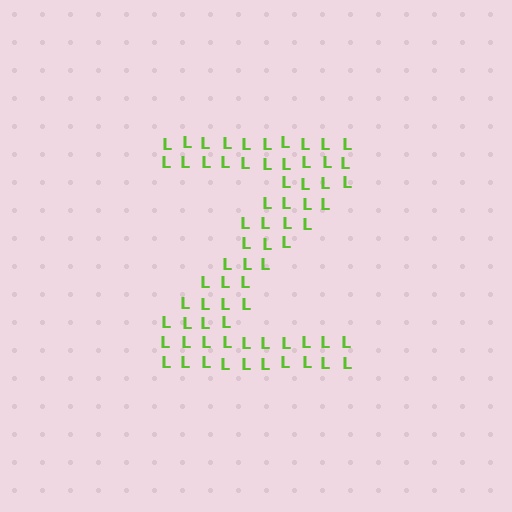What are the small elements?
The small elements are letter L's.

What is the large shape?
The large shape is the letter Z.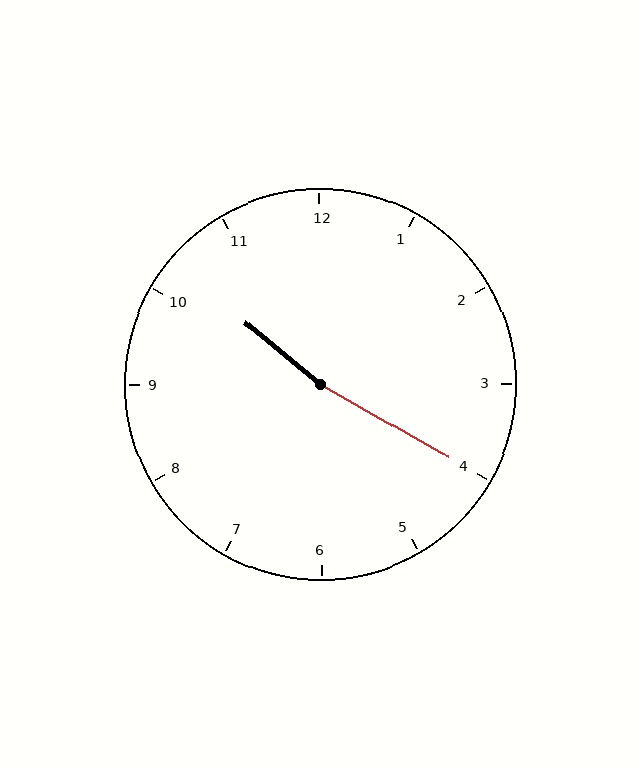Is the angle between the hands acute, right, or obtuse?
It is obtuse.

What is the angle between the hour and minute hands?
Approximately 170 degrees.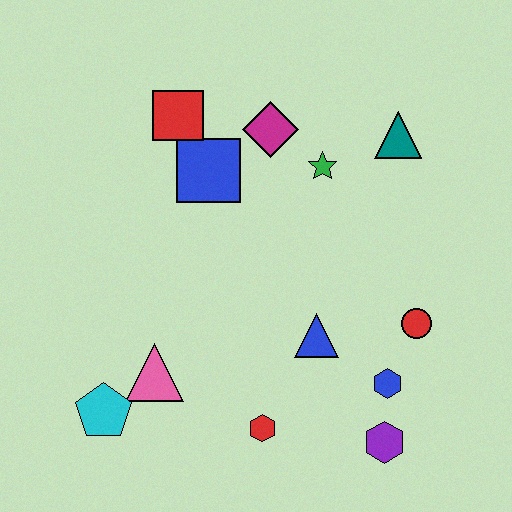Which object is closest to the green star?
The magenta diamond is closest to the green star.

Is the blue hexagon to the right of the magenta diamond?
Yes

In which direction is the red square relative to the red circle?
The red square is to the left of the red circle.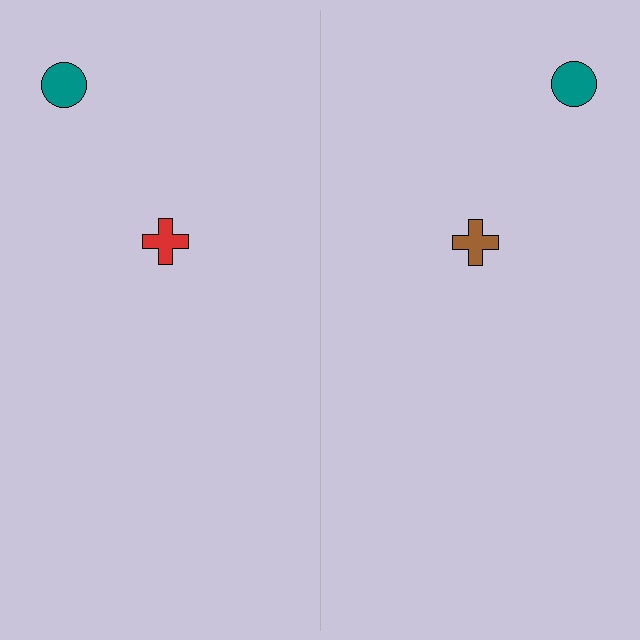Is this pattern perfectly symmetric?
No, the pattern is not perfectly symmetric. The brown cross on the right side breaks the symmetry — its mirror counterpart is red.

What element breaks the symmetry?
The brown cross on the right side breaks the symmetry — its mirror counterpart is red.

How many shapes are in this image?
There are 4 shapes in this image.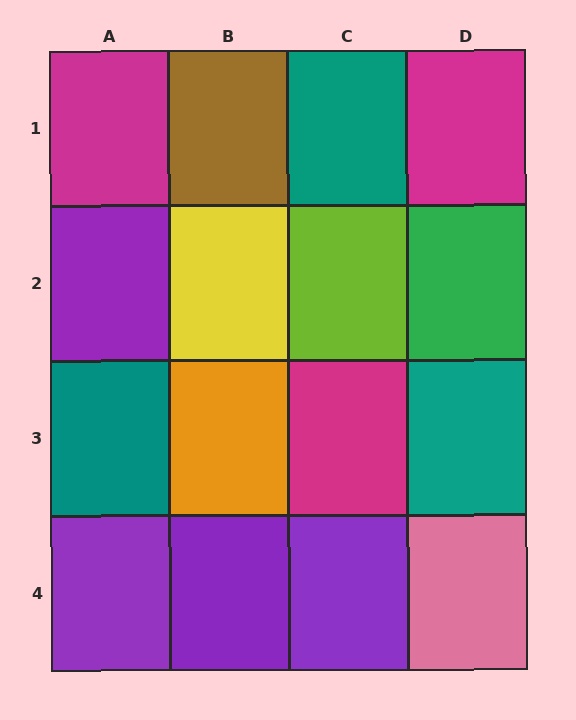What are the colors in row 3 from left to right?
Teal, orange, magenta, teal.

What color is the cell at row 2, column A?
Purple.